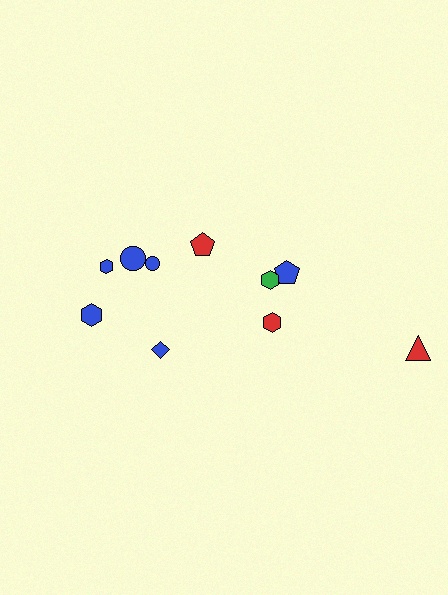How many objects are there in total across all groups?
There are 10 objects.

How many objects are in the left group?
There are 6 objects.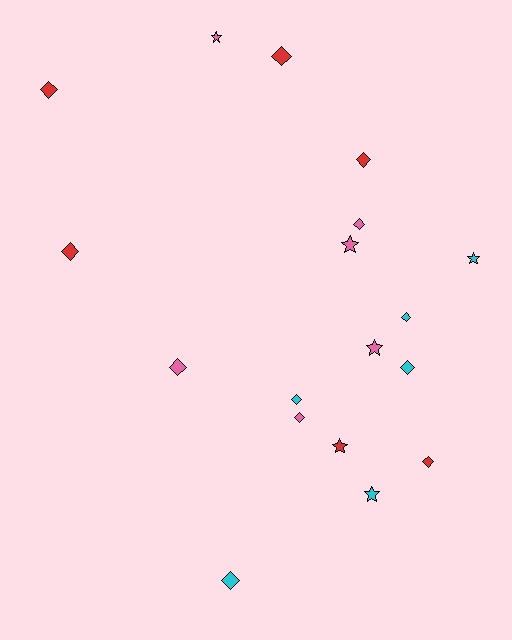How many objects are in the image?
There are 18 objects.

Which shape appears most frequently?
Diamond, with 12 objects.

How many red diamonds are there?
There are 5 red diamonds.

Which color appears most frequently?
Red, with 6 objects.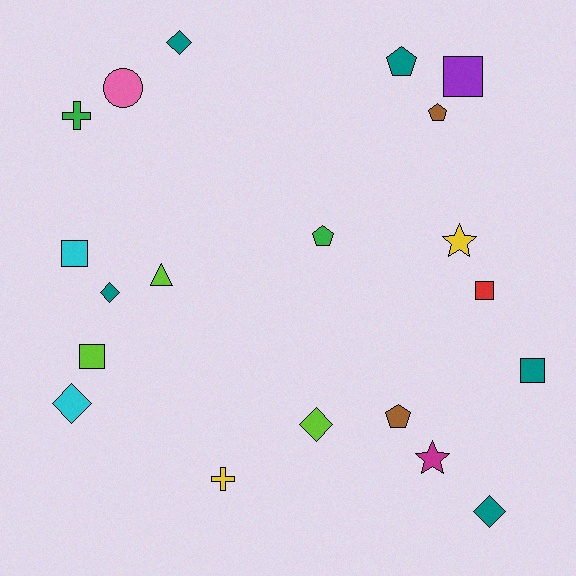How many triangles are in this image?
There is 1 triangle.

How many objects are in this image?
There are 20 objects.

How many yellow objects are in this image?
There are 2 yellow objects.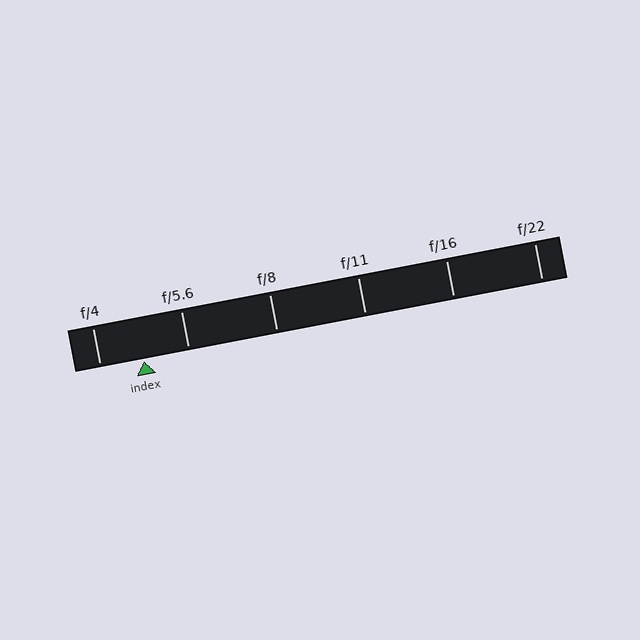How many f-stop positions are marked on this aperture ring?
There are 6 f-stop positions marked.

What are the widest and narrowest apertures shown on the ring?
The widest aperture shown is f/4 and the narrowest is f/22.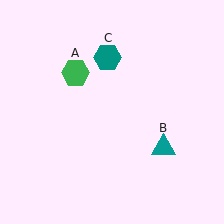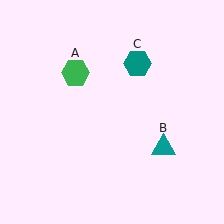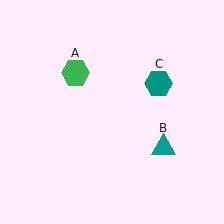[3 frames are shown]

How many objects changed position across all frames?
1 object changed position: teal hexagon (object C).